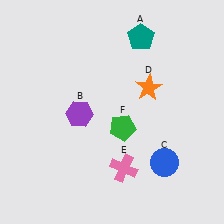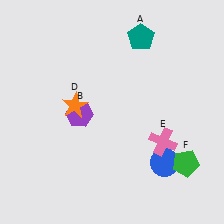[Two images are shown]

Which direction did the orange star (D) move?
The orange star (D) moved left.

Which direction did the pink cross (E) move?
The pink cross (E) moved right.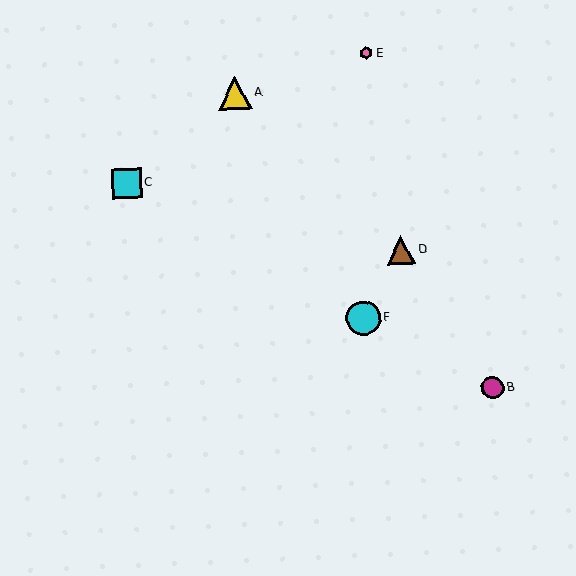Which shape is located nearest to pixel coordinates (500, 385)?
The magenta circle (labeled B) at (492, 388) is nearest to that location.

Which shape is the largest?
The cyan circle (labeled F) is the largest.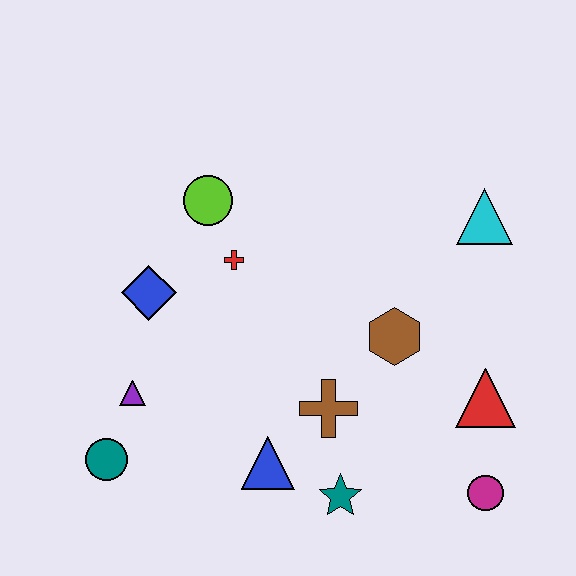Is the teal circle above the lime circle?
No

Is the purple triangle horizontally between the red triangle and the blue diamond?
No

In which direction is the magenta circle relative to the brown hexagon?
The magenta circle is below the brown hexagon.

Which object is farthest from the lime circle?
The magenta circle is farthest from the lime circle.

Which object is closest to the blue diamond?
The red cross is closest to the blue diamond.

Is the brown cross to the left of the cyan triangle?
Yes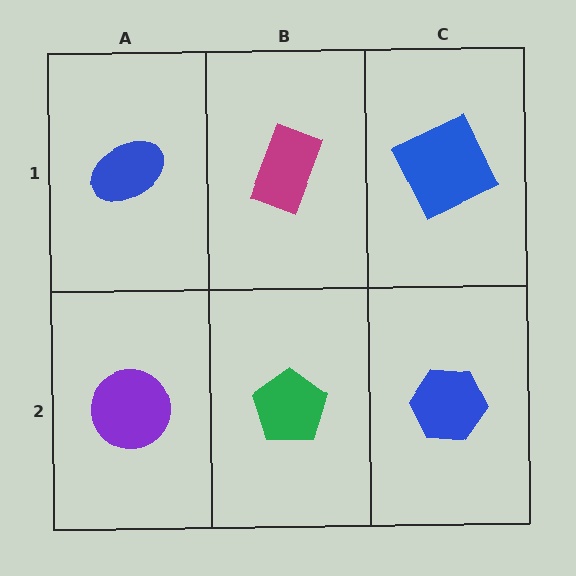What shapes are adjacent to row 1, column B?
A green pentagon (row 2, column B), a blue ellipse (row 1, column A), a blue square (row 1, column C).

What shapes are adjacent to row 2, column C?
A blue square (row 1, column C), a green pentagon (row 2, column B).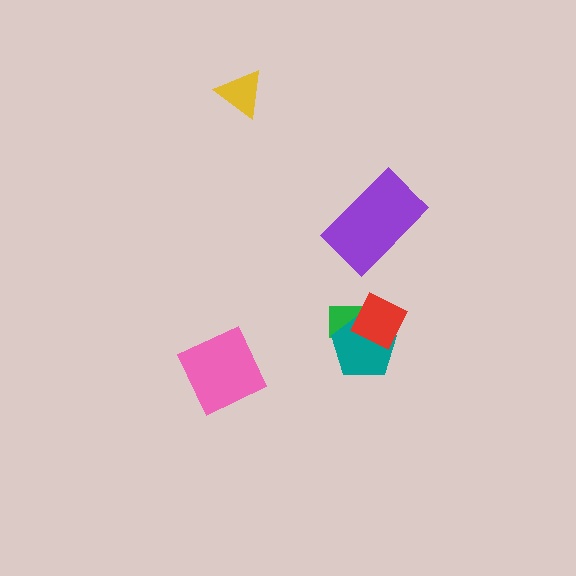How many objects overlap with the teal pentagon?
2 objects overlap with the teal pentagon.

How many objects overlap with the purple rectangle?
0 objects overlap with the purple rectangle.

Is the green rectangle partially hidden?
Yes, it is partially covered by another shape.